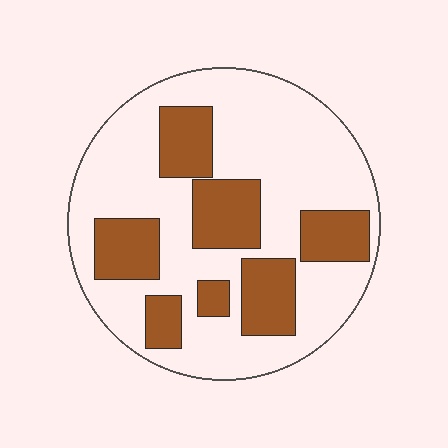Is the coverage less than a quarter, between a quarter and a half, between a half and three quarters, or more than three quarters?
Between a quarter and a half.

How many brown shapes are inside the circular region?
7.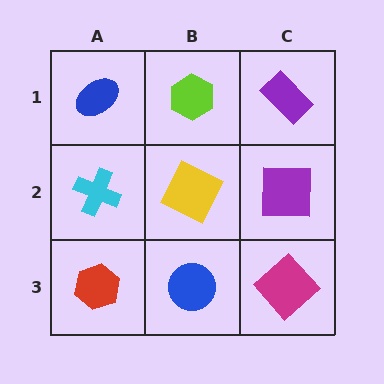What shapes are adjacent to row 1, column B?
A yellow square (row 2, column B), a blue ellipse (row 1, column A), a purple rectangle (row 1, column C).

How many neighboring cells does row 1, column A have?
2.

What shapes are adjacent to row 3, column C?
A purple square (row 2, column C), a blue circle (row 3, column B).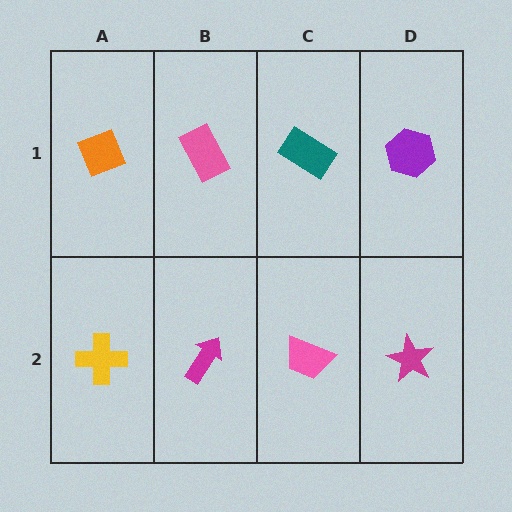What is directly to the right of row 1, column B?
A teal rectangle.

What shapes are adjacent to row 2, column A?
An orange diamond (row 1, column A), a magenta arrow (row 2, column B).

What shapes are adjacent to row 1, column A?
A yellow cross (row 2, column A), a pink rectangle (row 1, column B).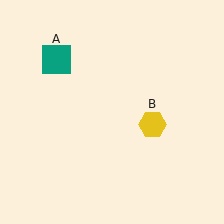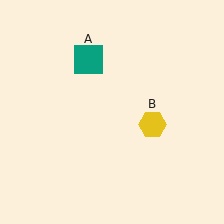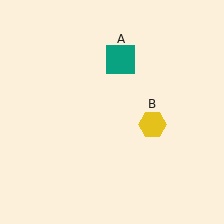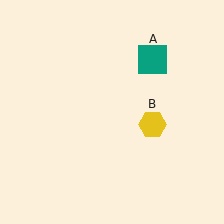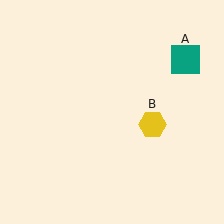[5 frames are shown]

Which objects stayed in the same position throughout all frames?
Yellow hexagon (object B) remained stationary.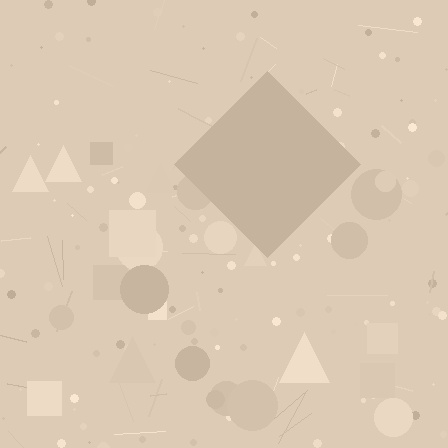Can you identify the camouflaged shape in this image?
The camouflaged shape is a diamond.